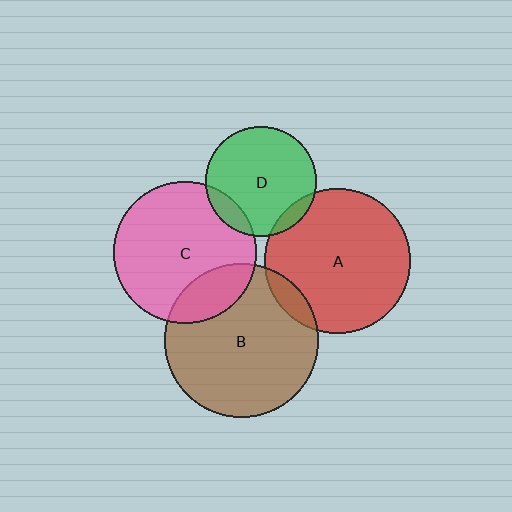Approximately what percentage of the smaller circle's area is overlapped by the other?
Approximately 10%.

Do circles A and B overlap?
Yes.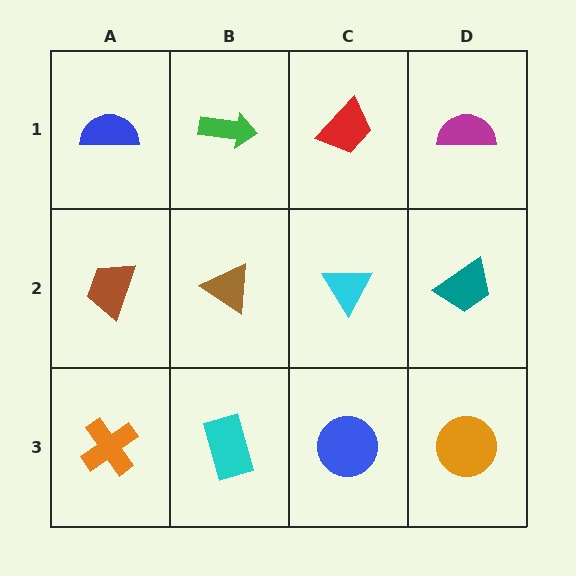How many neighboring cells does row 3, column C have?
3.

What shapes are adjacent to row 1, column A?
A brown trapezoid (row 2, column A), a green arrow (row 1, column B).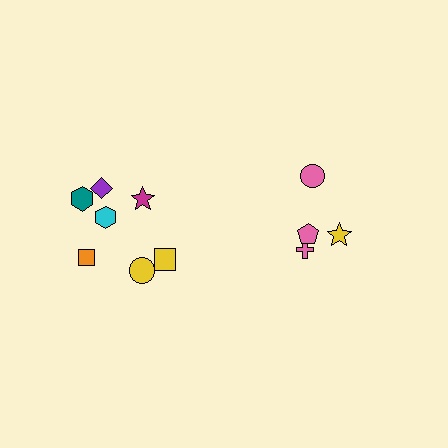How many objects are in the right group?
There are 4 objects.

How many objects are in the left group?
There are 7 objects.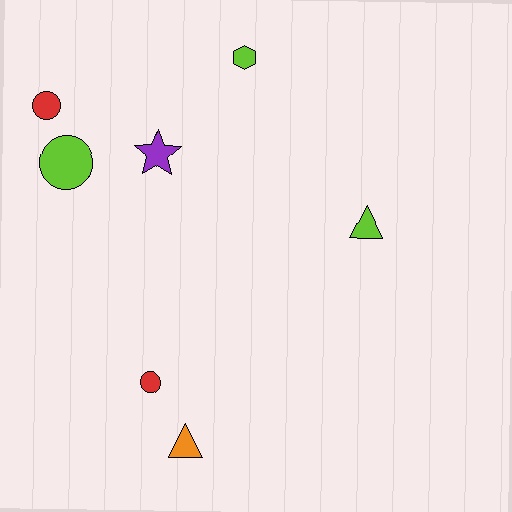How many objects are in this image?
There are 7 objects.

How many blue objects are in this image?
There are no blue objects.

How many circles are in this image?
There are 3 circles.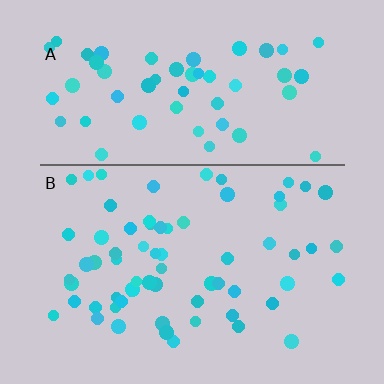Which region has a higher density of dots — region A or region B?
B (the bottom).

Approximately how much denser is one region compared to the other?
Approximately 1.2× — region B over region A.